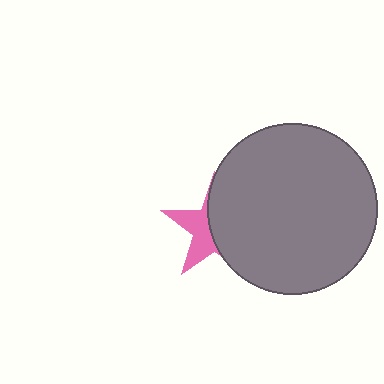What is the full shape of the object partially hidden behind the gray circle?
The partially hidden object is a pink star.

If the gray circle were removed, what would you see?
You would see the complete pink star.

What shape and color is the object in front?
The object in front is a gray circle.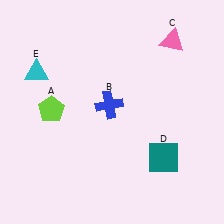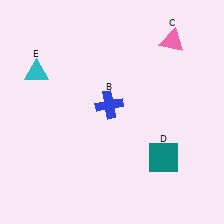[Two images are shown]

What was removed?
The lime pentagon (A) was removed in Image 2.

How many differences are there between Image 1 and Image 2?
There is 1 difference between the two images.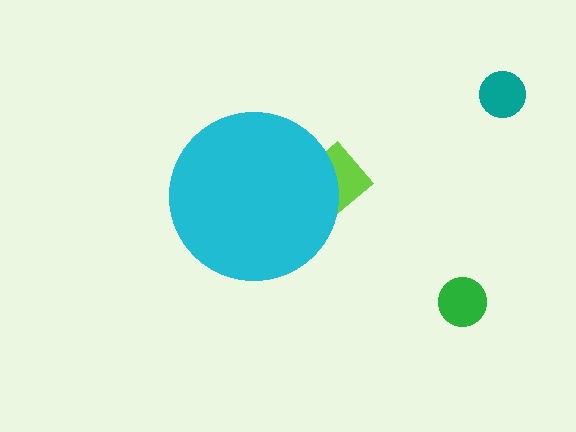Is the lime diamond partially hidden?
Yes, the lime diamond is partially hidden behind the cyan circle.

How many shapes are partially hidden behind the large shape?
1 shape is partially hidden.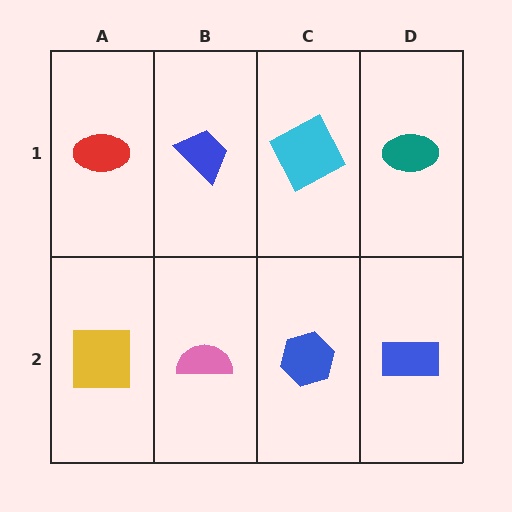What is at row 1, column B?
A blue trapezoid.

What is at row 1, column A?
A red ellipse.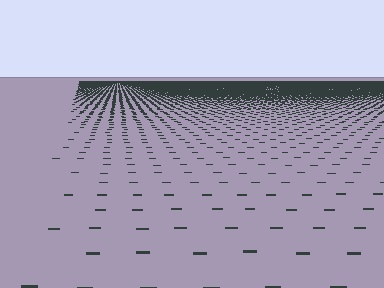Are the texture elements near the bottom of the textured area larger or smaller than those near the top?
Larger. Near the bottom, elements are closer to the viewer and appear at a bigger on-screen size.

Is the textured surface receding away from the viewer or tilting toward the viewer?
The surface is receding away from the viewer. Texture elements get smaller and denser toward the top.